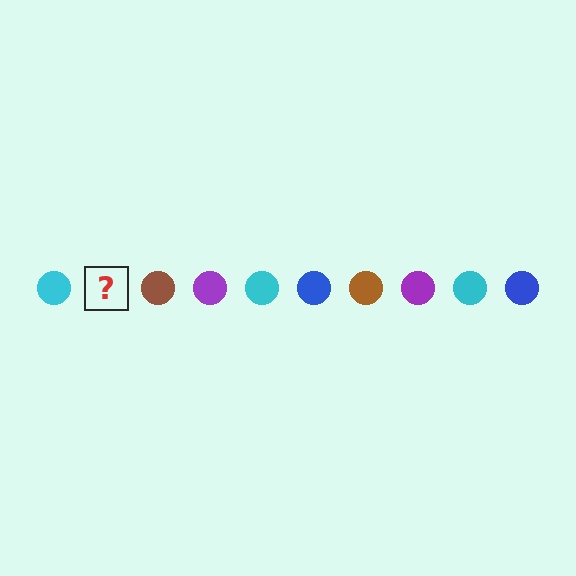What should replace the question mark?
The question mark should be replaced with a blue circle.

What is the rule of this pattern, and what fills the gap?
The rule is that the pattern cycles through cyan, blue, brown, purple circles. The gap should be filled with a blue circle.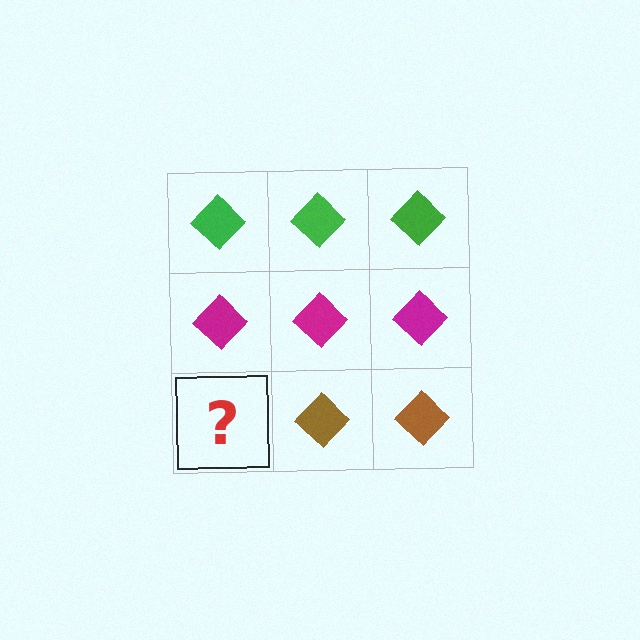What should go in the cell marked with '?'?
The missing cell should contain a brown diamond.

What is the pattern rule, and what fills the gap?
The rule is that each row has a consistent color. The gap should be filled with a brown diamond.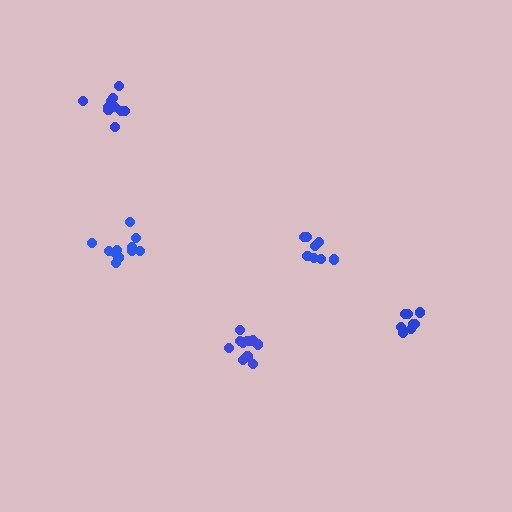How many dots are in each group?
Group 1: 8 dots, Group 2: 11 dots, Group 3: 11 dots, Group 4: 11 dots, Group 5: 8 dots (49 total).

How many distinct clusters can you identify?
There are 5 distinct clusters.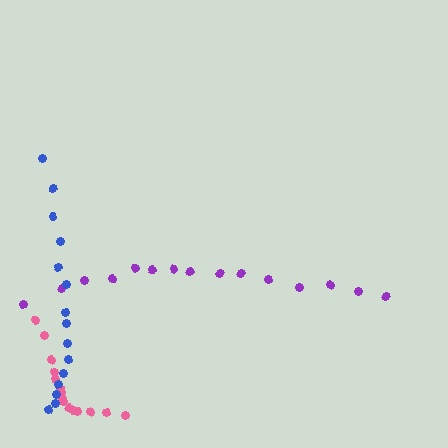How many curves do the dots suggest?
There are 3 distinct paths.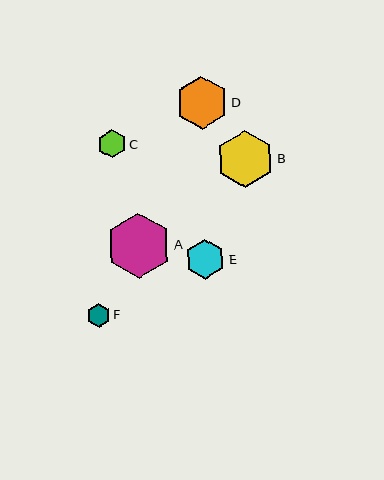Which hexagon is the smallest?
Hexagon F is the smallest with a size of approximately 24 pixels.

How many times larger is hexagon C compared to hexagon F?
Hexagon C is approximately 1.2 times the size of hexagon F.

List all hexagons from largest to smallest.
From largest to smallest: A, B, D, E, C, F.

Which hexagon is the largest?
Hexagon A is the largest with a size of approximately 65 pixels.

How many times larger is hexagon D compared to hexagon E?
Hexagon D is approximately 1.3 times the size of hexagon E.